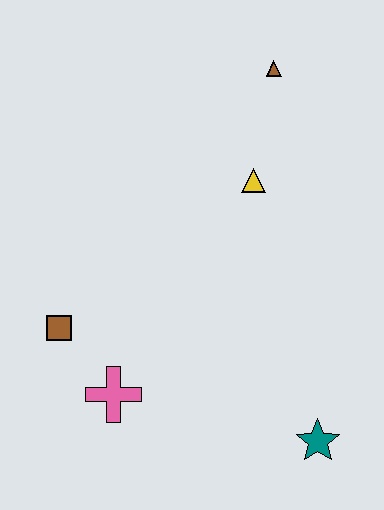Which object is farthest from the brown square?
The brown triangle is farthest from the brown square.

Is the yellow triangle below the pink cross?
No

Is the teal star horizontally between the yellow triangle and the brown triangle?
No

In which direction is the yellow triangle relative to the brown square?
The yellow triangle is to the right of the brown square.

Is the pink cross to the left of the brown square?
No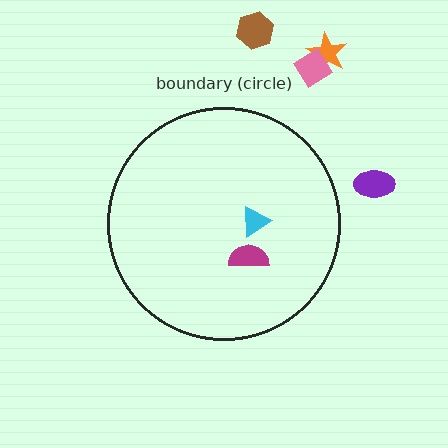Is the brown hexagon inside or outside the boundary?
Outside.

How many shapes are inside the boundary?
2 inside, 4 outside.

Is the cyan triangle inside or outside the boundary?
Inside.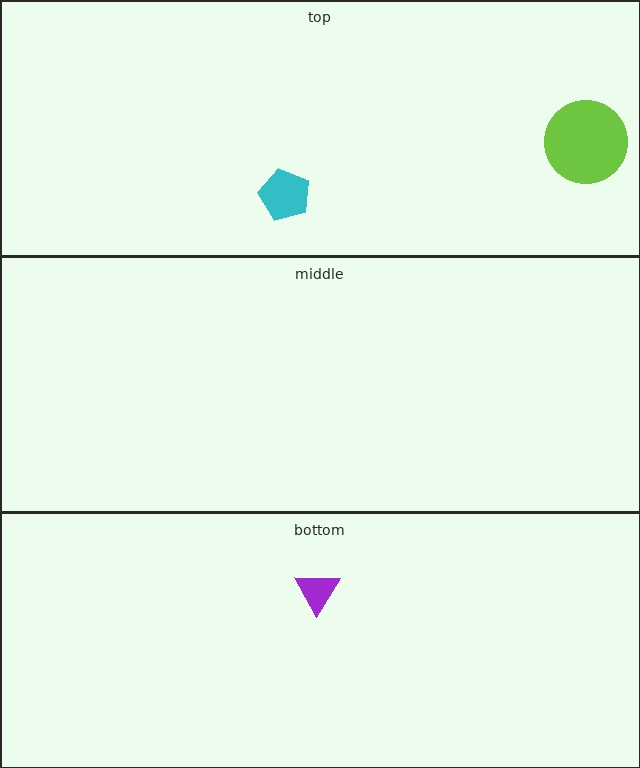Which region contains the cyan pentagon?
The top region.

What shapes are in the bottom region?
The purple triangle.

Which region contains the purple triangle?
The bottom region.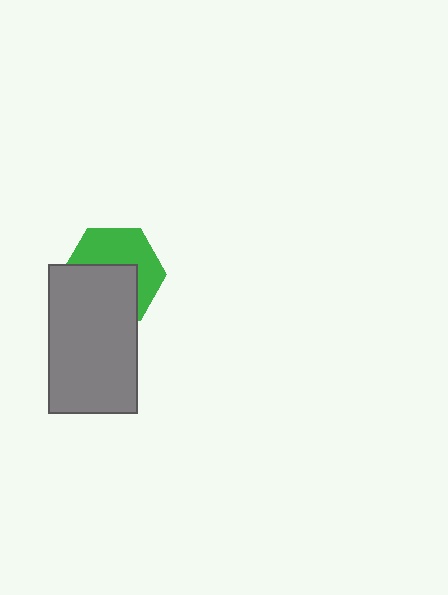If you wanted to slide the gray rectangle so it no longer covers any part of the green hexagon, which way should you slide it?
Slide it down — that is the most direct way to separate the two shapes.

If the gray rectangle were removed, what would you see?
You would see the complete green hexagon.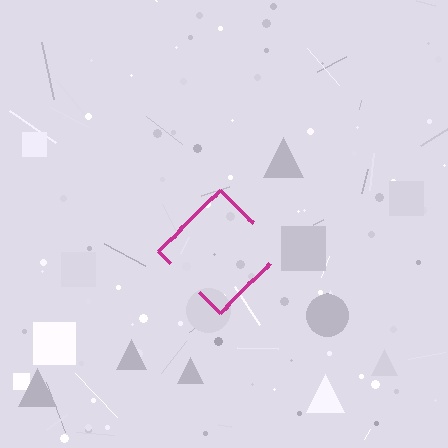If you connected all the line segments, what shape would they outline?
They would outline a diamond.